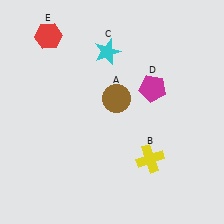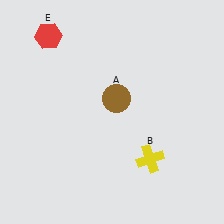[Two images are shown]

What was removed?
The magenta pentagon (D), the cyan star (C) were removed in Image 2.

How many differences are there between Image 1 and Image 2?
There are 2 differences between the two images.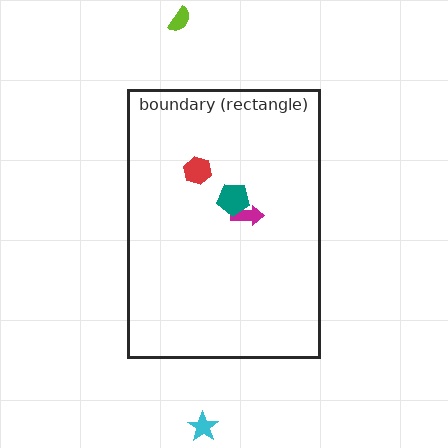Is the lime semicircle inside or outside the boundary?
Outside.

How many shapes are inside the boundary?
3 inside, 2 outside.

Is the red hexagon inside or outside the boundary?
Inside.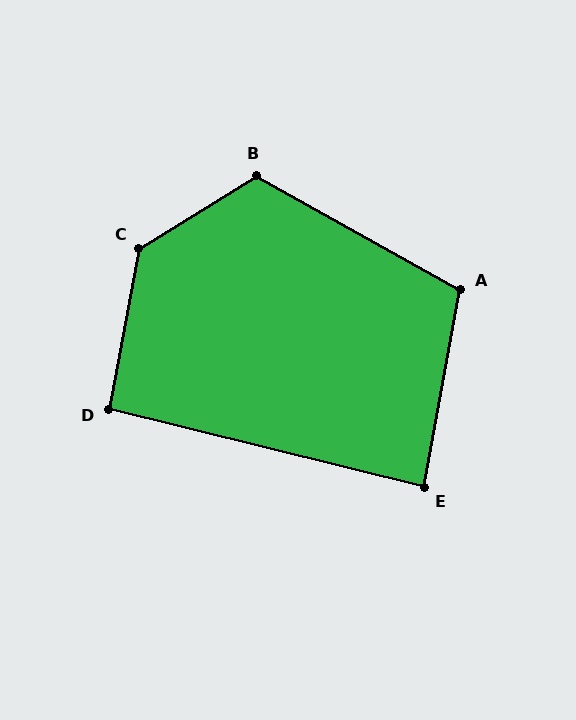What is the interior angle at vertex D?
Approximately 93 degrees (approximately right).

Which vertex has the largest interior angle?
C, at approximately 132 degrees.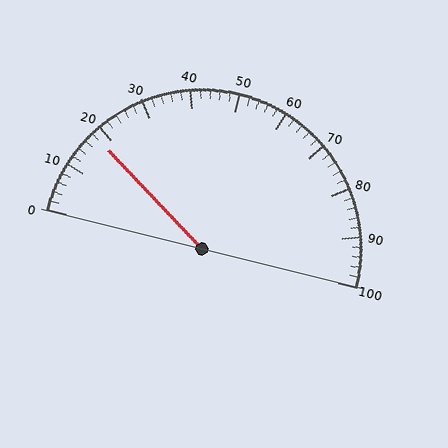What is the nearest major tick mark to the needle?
The nearest major tick mark is 20.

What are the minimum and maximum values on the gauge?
The gauge ranges from 0 to 100.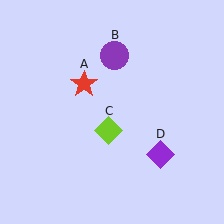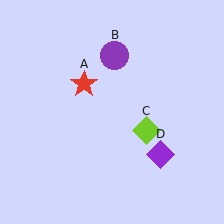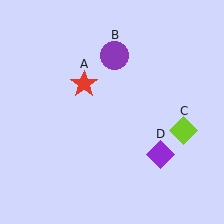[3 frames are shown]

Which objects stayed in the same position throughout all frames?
Red star (object A) and purple circle (object B) and purple diamond (object D) remained stationary.